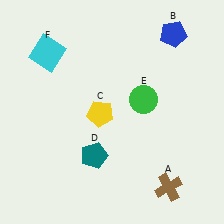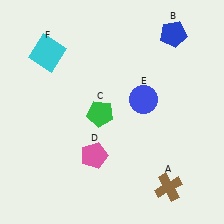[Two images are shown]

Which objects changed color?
C changed from yellow to green. D changed from teal to pink. E changed from green to blue.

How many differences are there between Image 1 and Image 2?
There are 3 differences between the two images.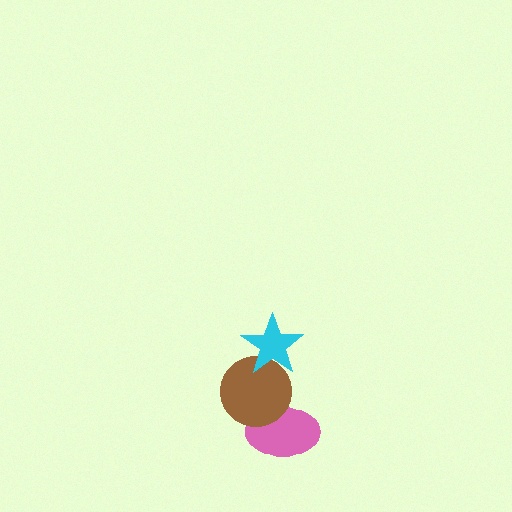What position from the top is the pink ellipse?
The pink ellipse is 3rd from the top.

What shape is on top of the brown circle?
The cyan star is on top of the brown circle.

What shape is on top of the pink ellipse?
The brown circle is on top of the pink ellipse.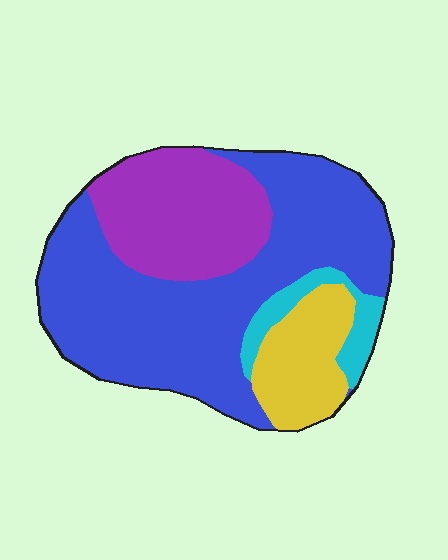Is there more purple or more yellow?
Purple.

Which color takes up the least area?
Cyan, at roughly 5%.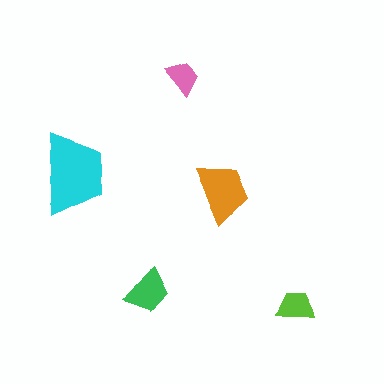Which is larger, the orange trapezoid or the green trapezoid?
The orange one.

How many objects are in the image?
There are 5 objects in the image.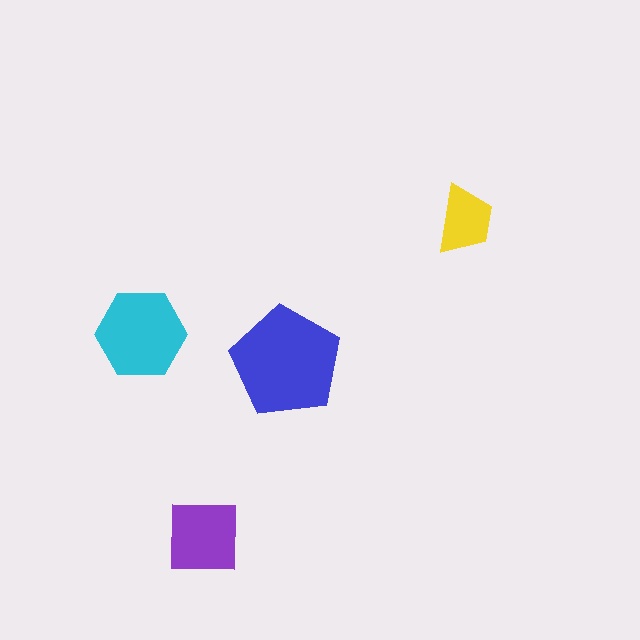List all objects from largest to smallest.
The blue pentagon, the cyan hexagon, the purple square, the yellow trapezoid.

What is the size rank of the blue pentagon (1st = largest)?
1st.